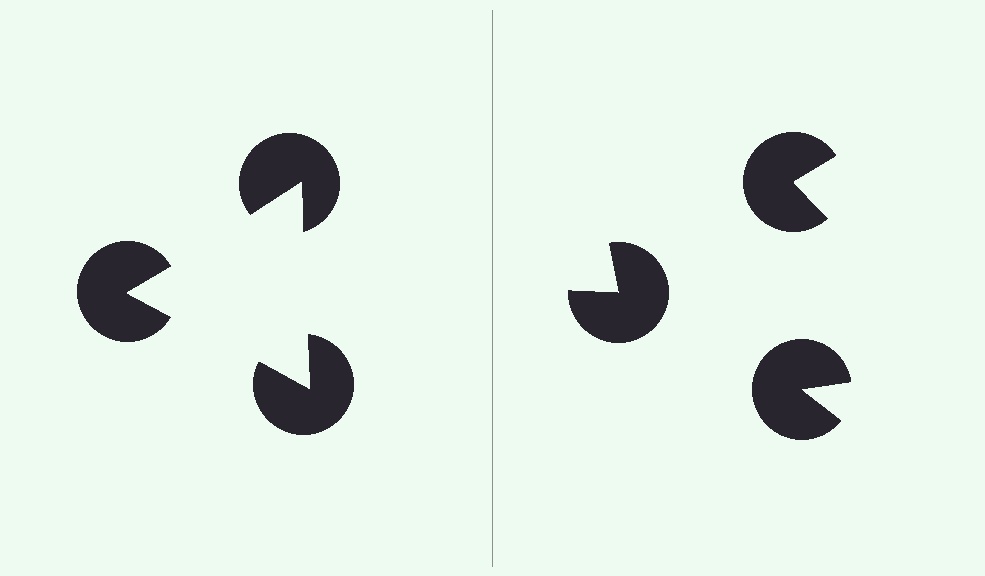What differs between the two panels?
The pac-man discs are positioned identically on both sides; only the wedge orientations differ. On the left they align to a triangle; on the right they are misaligned.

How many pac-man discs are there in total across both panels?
6 — 3 on each side.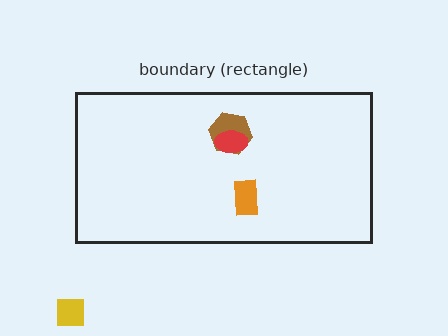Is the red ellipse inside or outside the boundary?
Inside.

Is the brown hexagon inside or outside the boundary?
Inside.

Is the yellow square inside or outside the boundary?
Outside.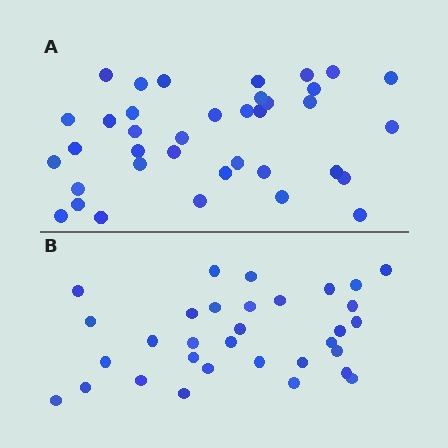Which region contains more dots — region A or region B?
Region A (the top region) has more dots.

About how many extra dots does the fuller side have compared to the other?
Region A has about 5 more dots than region B.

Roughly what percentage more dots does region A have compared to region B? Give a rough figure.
About 15% more.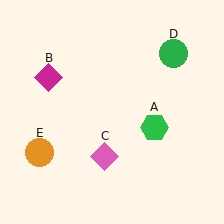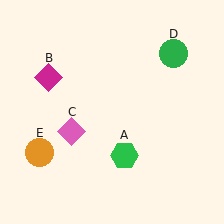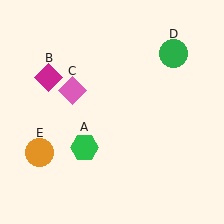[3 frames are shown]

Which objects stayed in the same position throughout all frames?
Magenta diamond (object B) and green circle (object D) and orange circle (object E) remained stationary.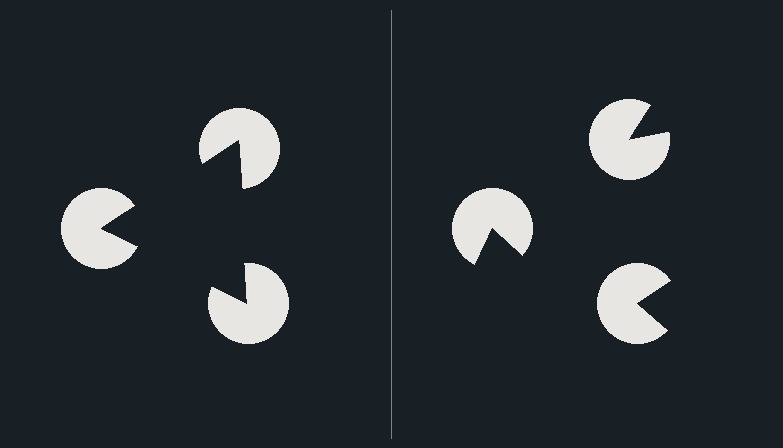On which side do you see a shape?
An illusory triangle appears on the left side. On the right side the wedge cuts are rotated, so no coherent shape forms.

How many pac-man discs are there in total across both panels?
6 — 3 on each side.